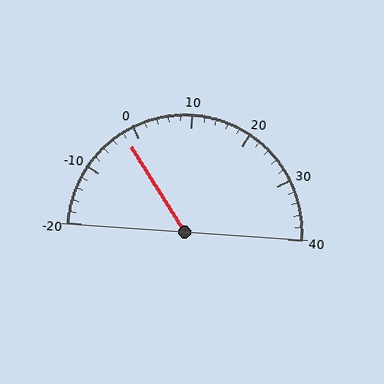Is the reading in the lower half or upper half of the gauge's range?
The reading is in the lower half of the range (-20 to 40).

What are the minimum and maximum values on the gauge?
The gauge ranges from -20 to 40.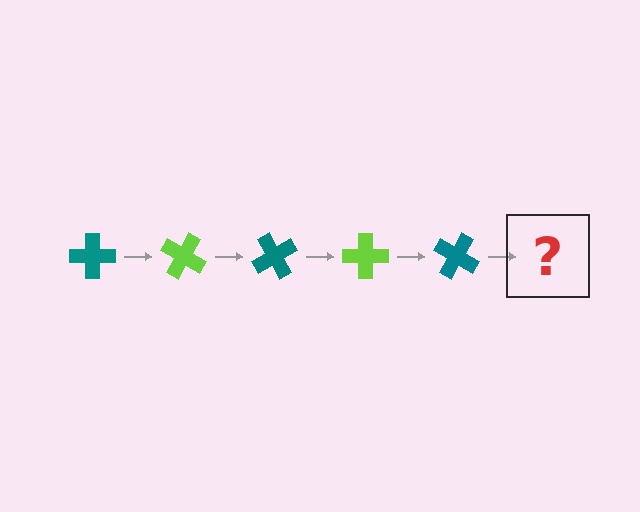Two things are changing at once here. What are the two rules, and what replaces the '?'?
The two rules are that it rotates 30 degrees each step and the color cycles through teal and lime. The '?' should be a lime cross, rotated 150 degrees from the start.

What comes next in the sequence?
The next element should be a lime cross, rotated 150 degrees from the start.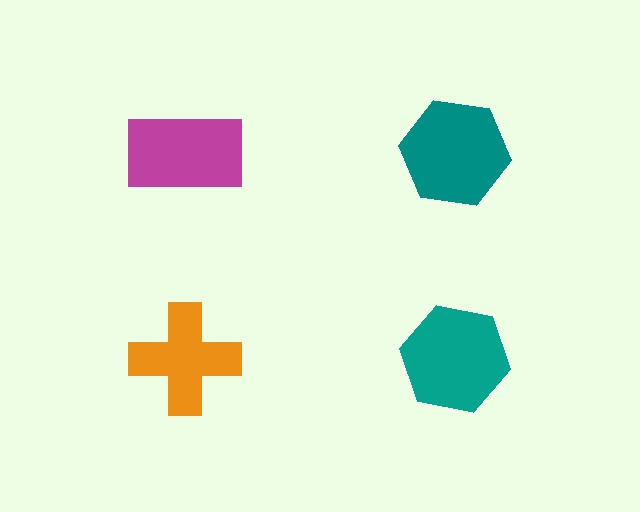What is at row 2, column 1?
An orange cross.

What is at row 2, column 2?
A teal hexagon.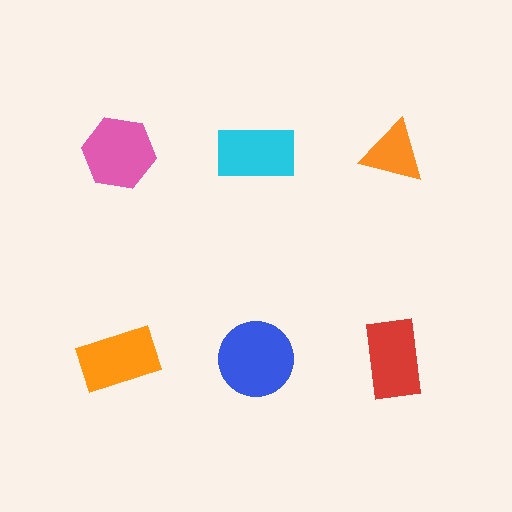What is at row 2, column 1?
An orange rectangle.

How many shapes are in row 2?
3 shapes.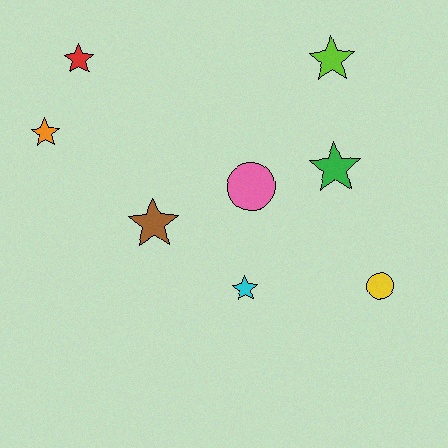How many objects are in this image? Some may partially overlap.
There are 8 objects.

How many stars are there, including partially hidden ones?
There are 6 stars.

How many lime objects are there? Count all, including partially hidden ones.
There is 1 lime object.